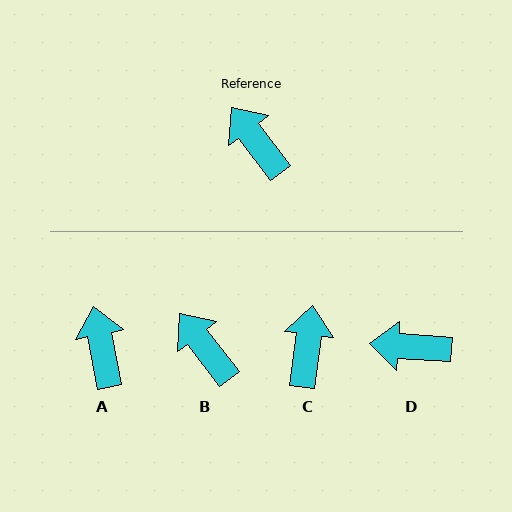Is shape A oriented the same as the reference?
No, it is off by about 26 degrees.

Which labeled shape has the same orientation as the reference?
B.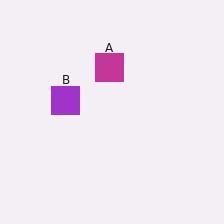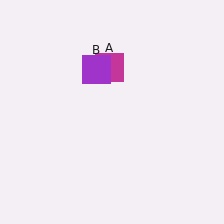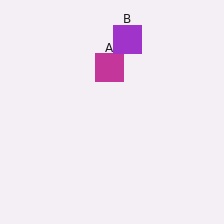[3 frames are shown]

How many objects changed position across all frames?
1 object changed position: purple square (object B).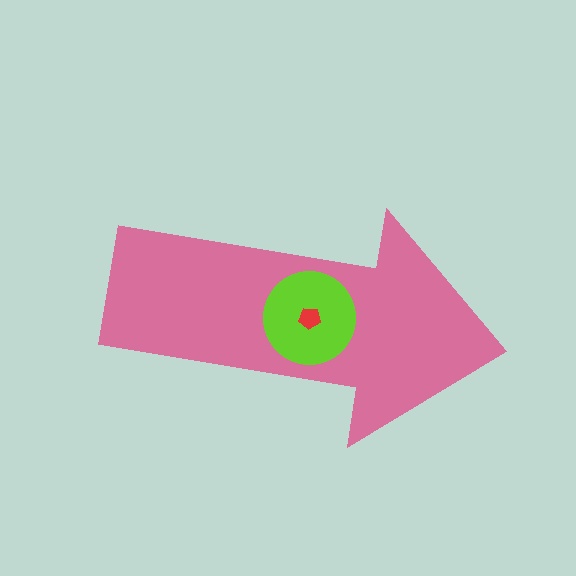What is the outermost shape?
The pink arrow.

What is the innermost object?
The red pentagon.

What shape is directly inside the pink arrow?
The lime circle.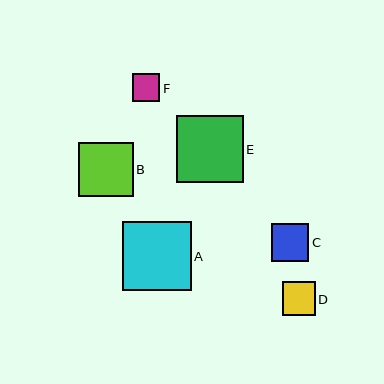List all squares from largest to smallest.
From largest to smallest: A, E, B, C, D, F.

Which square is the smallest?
Square F is the smallest with a size of approximately 28 pixels.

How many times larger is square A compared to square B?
Square A is approximately 1.3 times the size of square B.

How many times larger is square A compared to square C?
Square A is approximately 1.8 times the size of square C.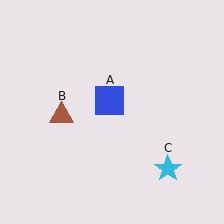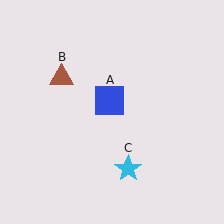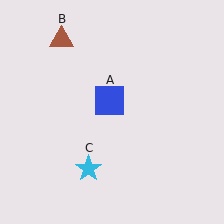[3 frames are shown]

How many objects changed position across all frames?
2 objects changed position: brown triangle (object B), cyan star (object C).